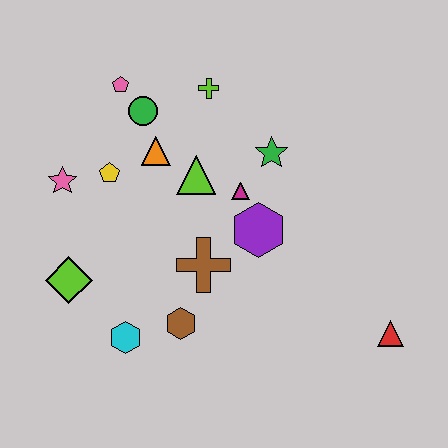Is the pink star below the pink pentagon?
Yes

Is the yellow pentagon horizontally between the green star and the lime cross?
No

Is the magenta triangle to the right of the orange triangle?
Yes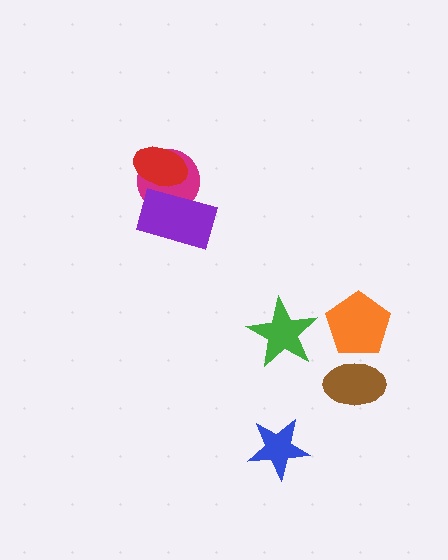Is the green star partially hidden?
No, no other shape covers it.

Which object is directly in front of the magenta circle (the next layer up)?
The purple rectangle is directly in front of the magenta circle.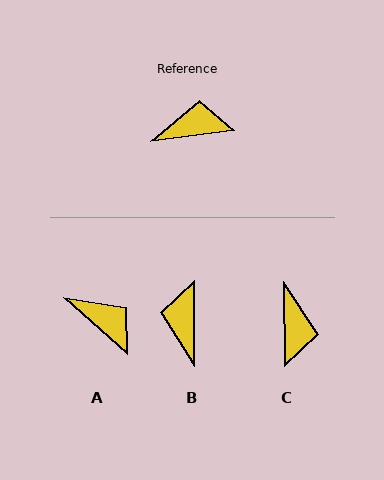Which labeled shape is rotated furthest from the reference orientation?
C, about 96 degrees away.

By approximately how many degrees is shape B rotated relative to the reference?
Approximately 83 degrees counter-clockwise.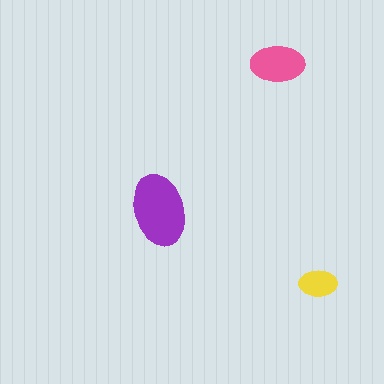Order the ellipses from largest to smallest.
the purple one, the pink one, the yellow one.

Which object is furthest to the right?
The yellow ellipse is rightmost.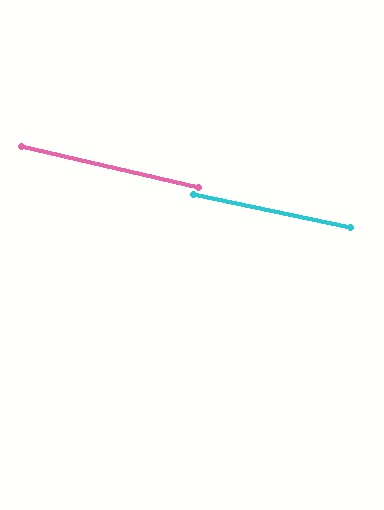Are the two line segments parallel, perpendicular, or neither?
Parallel — their directions differ by only 1.3°.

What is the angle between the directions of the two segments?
Approximately 1 degree.